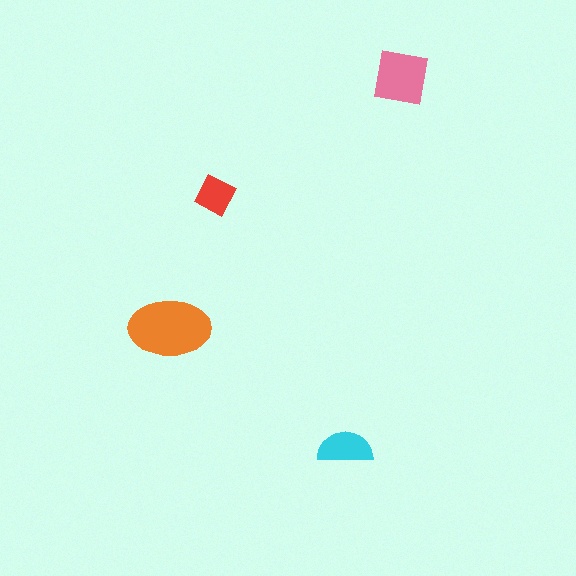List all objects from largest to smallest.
The orange ellipse, the pink square, the cyan semicircle, the red square.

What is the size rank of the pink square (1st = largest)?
2nd.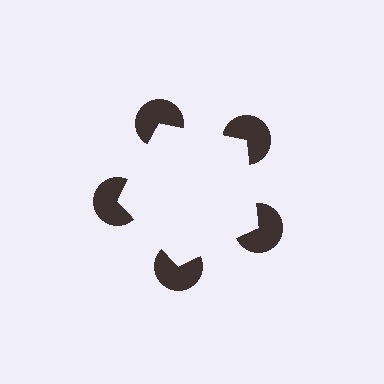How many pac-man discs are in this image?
There are 5 — one at each vertex of the illusory pentagon.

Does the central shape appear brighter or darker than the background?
It typically appears slightly brighter than the background, even though no actual brightness change is drawn.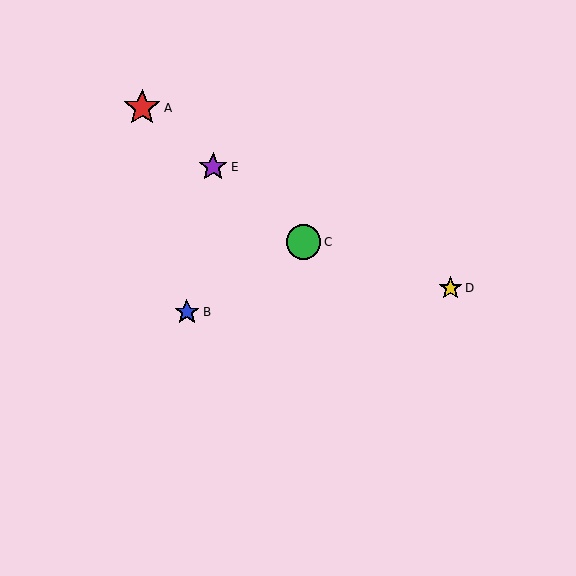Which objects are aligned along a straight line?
Objects A, C, E are aligned along a straight line.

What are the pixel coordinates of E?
Object E is at (213, 167).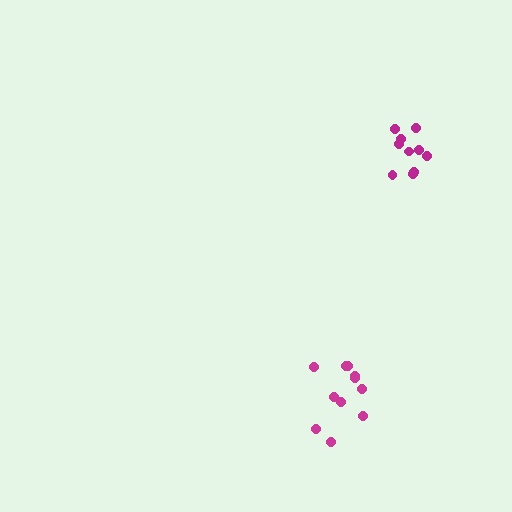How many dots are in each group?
Group 1: 10 dots, Group 2: 11 dots (21 total).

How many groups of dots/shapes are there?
There are 2 groups.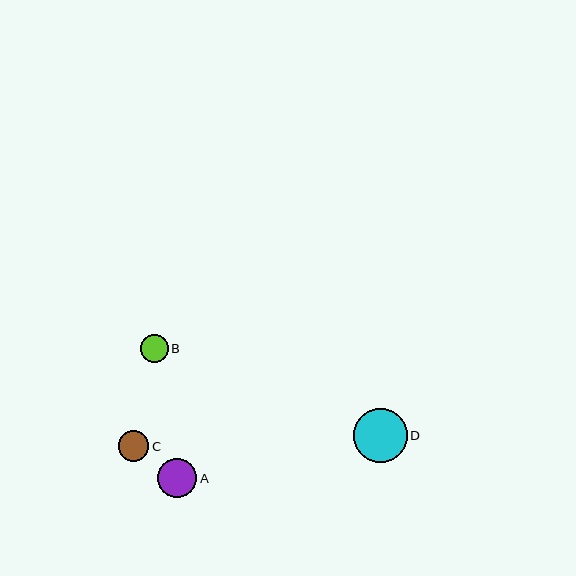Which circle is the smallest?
Circle B is the smallest with a size of approximately 28 pixels.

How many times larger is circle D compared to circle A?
Circle D is approximately 1.4 times the size of circle A.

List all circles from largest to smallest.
From largest to smallest: D, A, C, B.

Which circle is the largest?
Circle D is the largest with a size of approximately 54 pixels.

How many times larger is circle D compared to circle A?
Circle D is approximately 1.4 times the size of circle A.